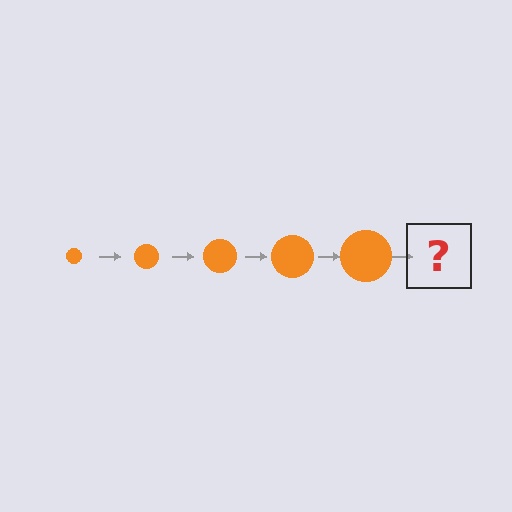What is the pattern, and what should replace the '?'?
The pattern is that the circle gets progressively larger each step. The '?' should be an orange circle, larger than the previous one.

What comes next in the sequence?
The next element should be an orange circle, larger than the previous one.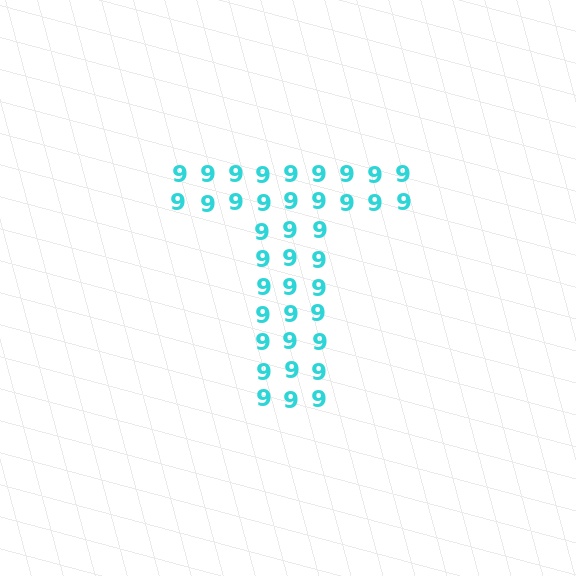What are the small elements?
The small elements are digit 9's.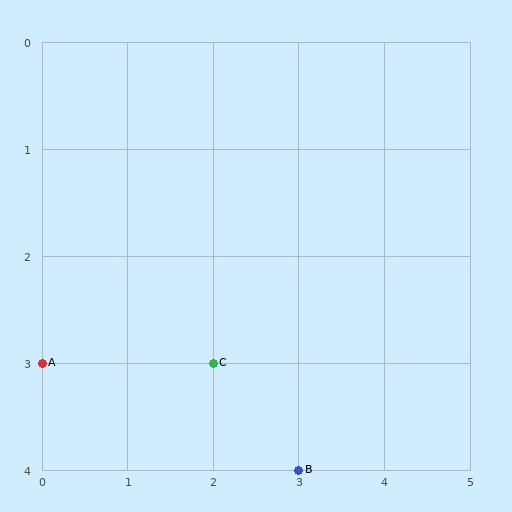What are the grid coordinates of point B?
Point B is at grid coordinates (3, 4).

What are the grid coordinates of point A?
Point A is at grid coordinates (0, 3).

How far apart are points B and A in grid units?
Points B and A are 3 columns and 1 row apart (about 3.2 grid units diagonally).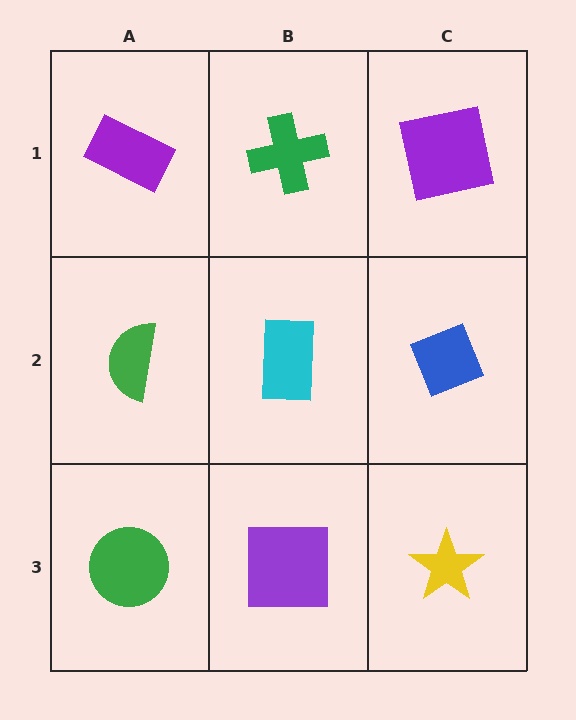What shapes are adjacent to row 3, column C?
A blue diamond (row 2, column C), a purple square (row 3, column B).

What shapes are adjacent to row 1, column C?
A blue diamond (row 2, column C), a green cross (row 1, column B).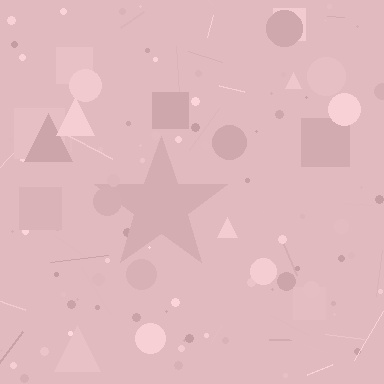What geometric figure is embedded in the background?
A star is embedded in the background.